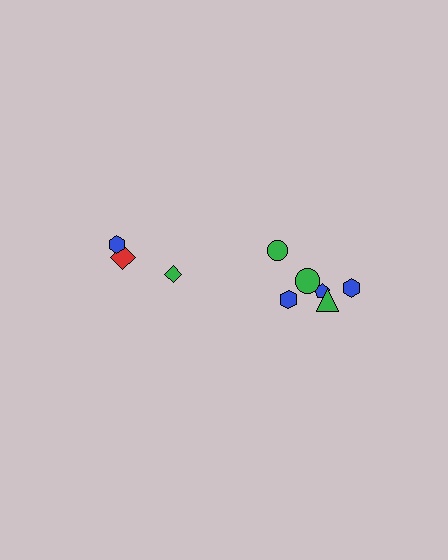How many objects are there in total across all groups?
There are 9 objects.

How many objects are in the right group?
There are 6 objects.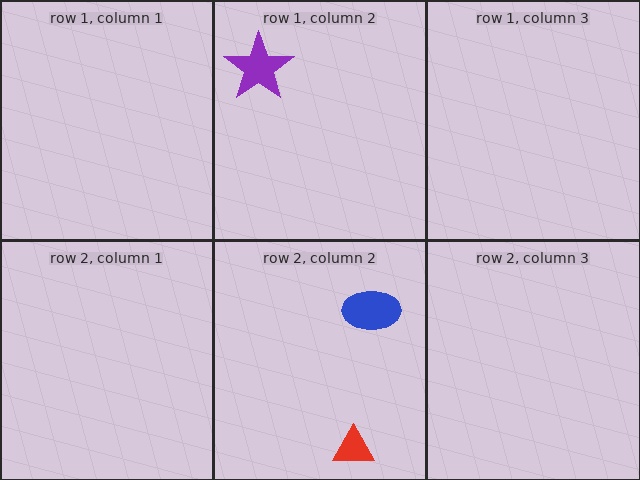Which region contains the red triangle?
The row 2, column 2 region.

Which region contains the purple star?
The row 1, column 2 region.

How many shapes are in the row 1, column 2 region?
1.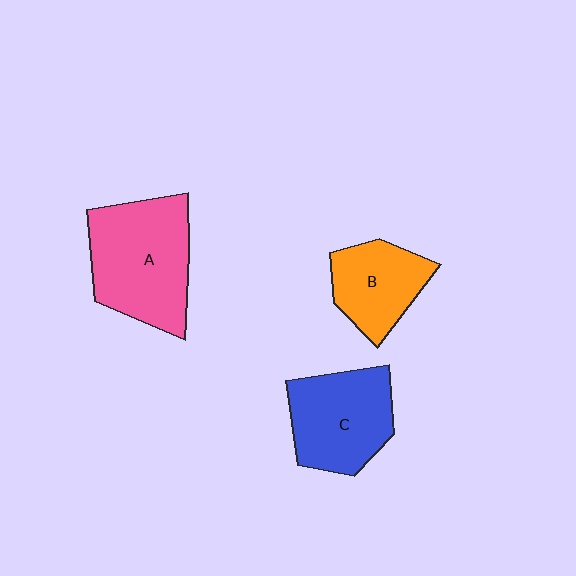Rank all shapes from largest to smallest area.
From largest to smallest: A (pink), C (blue), B (orange).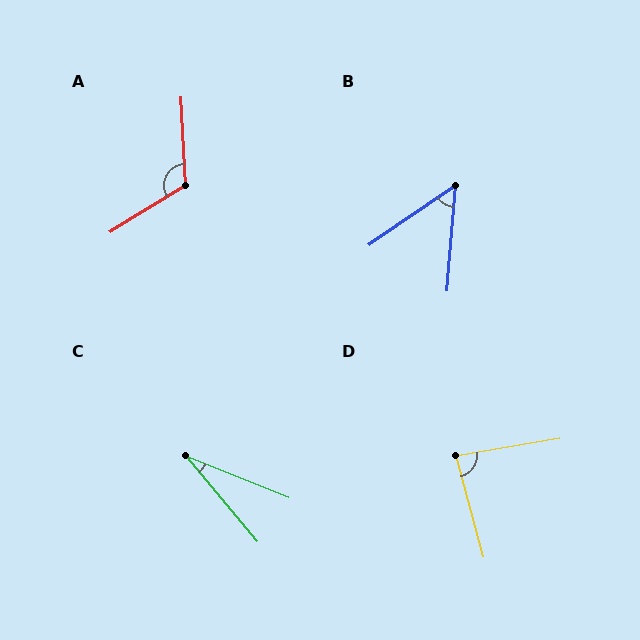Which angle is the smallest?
C, at approximately 28 degrees.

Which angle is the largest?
A, at approximately 119 degrees.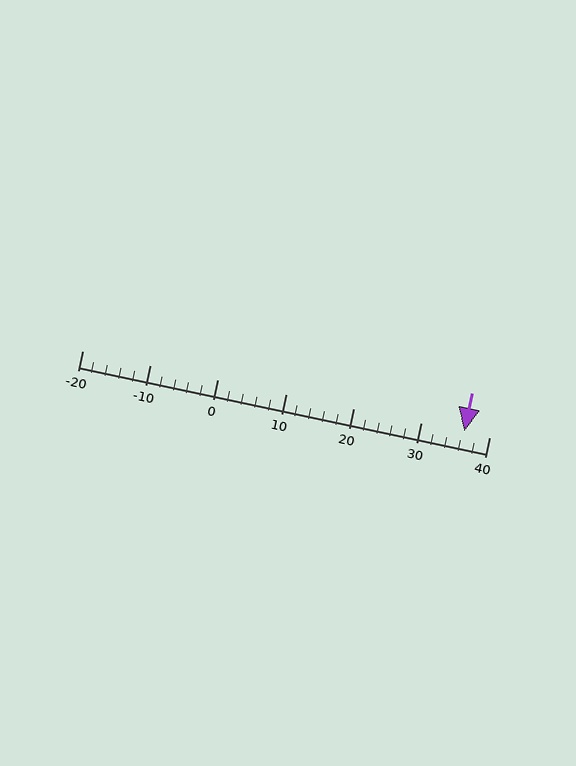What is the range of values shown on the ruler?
The ruler shows values from -20 to 40.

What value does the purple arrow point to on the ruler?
The purple arrow points to approximately 36.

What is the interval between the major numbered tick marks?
The major tick marks are spaced 10 units apart.